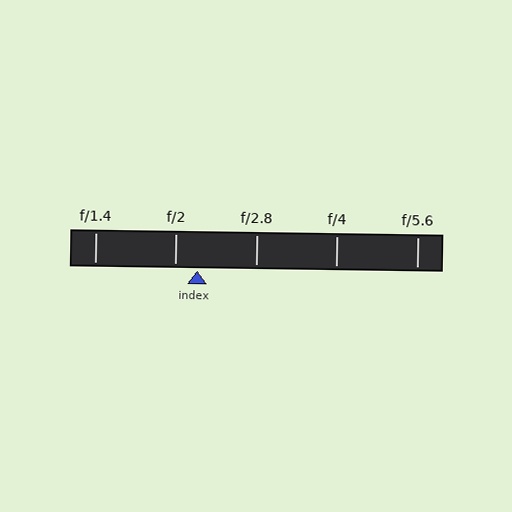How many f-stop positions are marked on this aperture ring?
There are 5 f-stop positions marked.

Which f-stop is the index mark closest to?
The index mark is closest to f/2.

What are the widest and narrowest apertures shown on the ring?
The widest aperture shown is f/1.4 and the narrowest is f/5.6.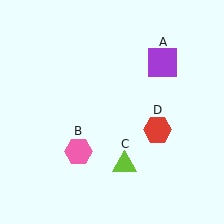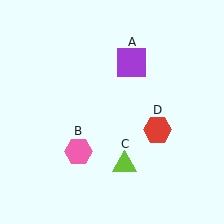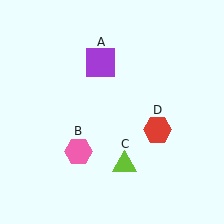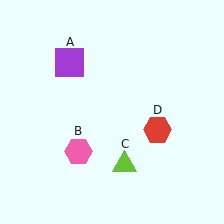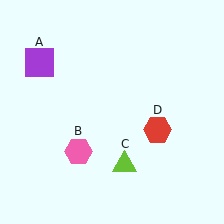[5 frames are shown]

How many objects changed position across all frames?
1 object changed position: purple square (object A).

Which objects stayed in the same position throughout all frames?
Pink hexagon (object B) and lime triangle (object C) and red hexagon (object D) remained stationary.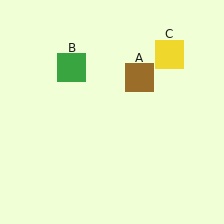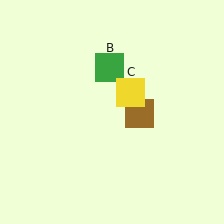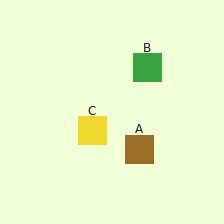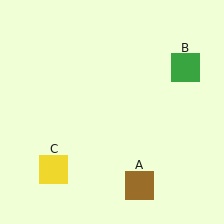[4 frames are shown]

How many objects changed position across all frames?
3 objects changed position: brown square (object A), green square (object B), yellow square (object C).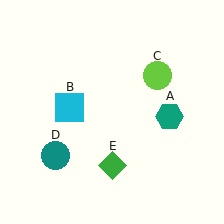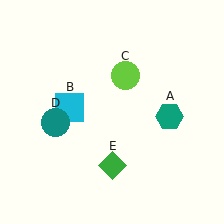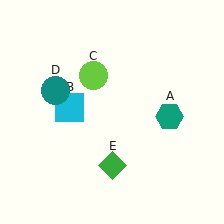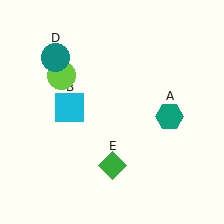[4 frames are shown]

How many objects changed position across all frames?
2 objects changed position: lime circle (object C), teal circle (object D).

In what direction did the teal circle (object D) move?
The teal circle (object D) moved up.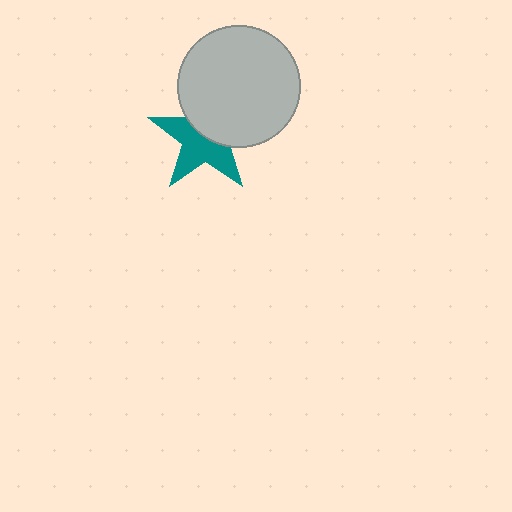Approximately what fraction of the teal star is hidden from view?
Roughly 45% of the teal star is hidden behind the light gray circle.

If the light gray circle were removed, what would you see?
You would see the complete teal star.